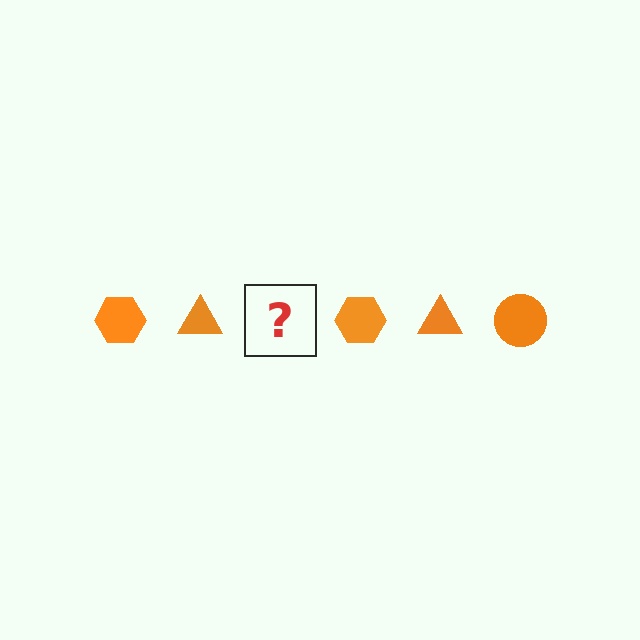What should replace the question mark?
The question mark should be replaced with an orange circle.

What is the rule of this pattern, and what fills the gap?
The rule is that the pattern cycles through hexagon, triangle, circle shapes in orange. The gap should be filled with an orange circle.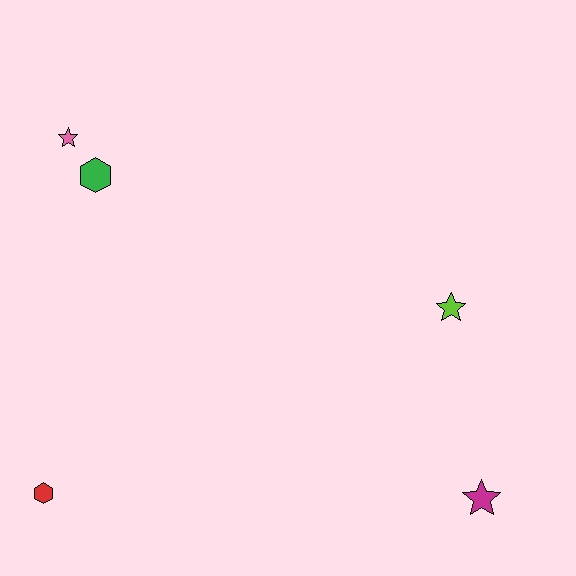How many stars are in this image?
There are 3 stars.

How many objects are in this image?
There are 5 objects.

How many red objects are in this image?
There is 1 red object.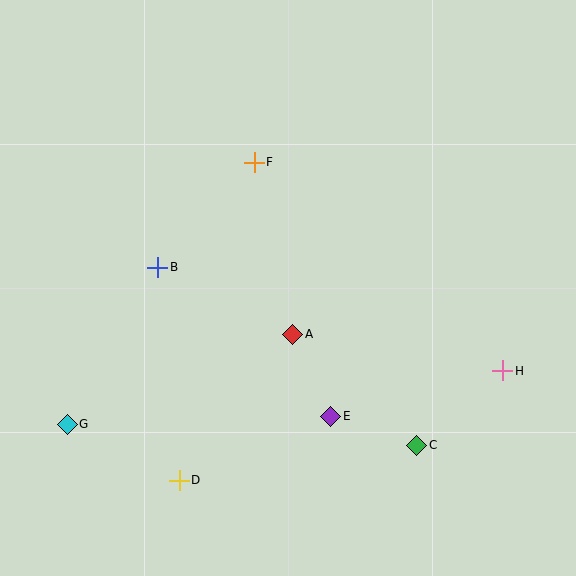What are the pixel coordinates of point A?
Point A is at (293, 334).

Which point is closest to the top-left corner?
Point F is closest to the top-left corner.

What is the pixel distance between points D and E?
The distance between D and E is 165 pixels.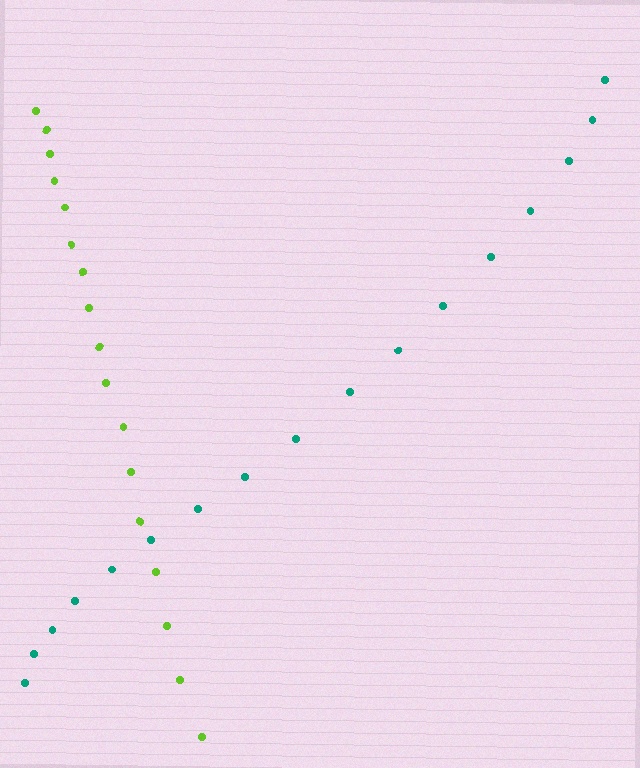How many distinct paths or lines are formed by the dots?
There are 2 distinct paths.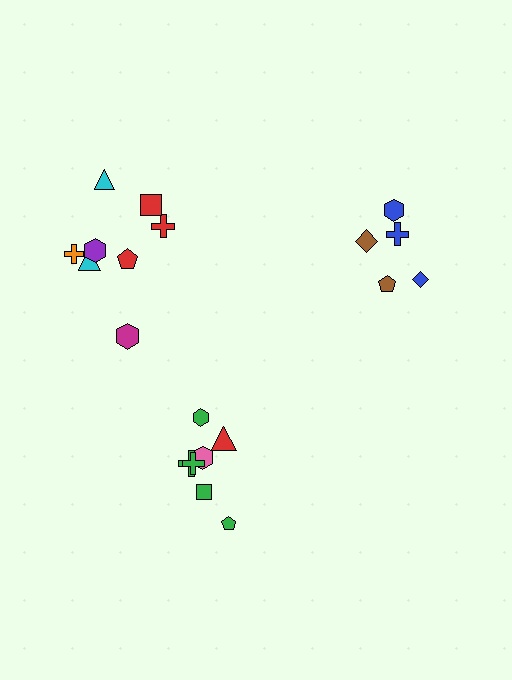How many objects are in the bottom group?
There are 7 objects.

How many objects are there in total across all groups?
There are 20 objects.